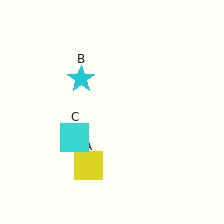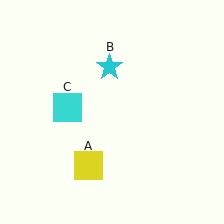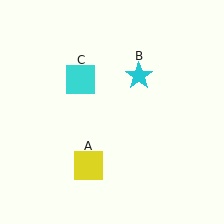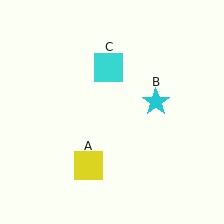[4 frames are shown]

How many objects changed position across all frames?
2 objects changed position: cyan star (object B), cyan square (object C).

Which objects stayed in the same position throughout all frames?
Yellow square (object A) remained stationary.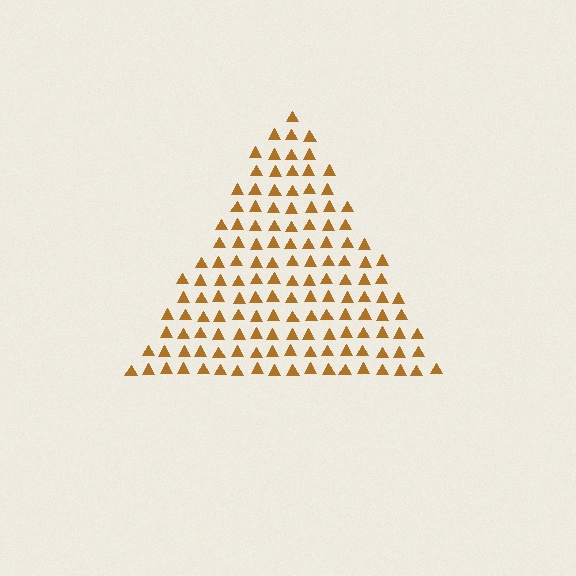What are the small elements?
The small elements are triangles.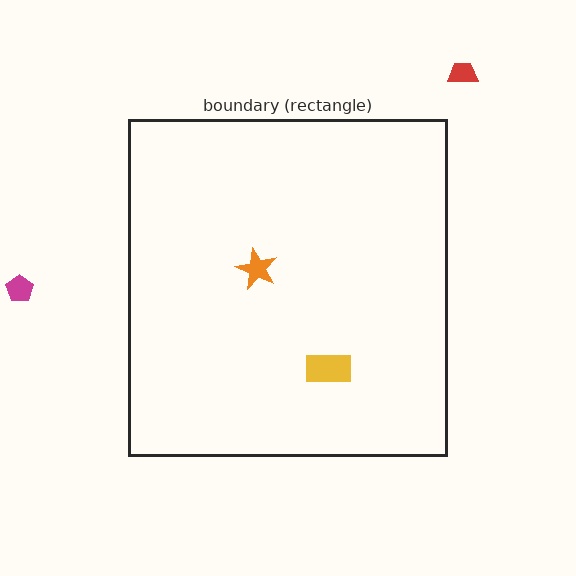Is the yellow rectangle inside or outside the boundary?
Inside.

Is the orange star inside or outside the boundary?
Inside.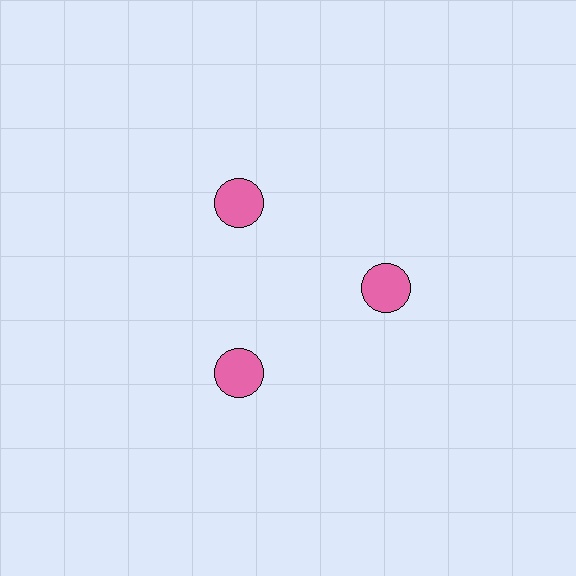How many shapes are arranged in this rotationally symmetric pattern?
There are 3 shapes, arranged in 3 groups of 1.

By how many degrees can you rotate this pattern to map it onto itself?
The pattern maps onto itself every 120 degrees of rotation.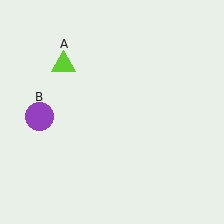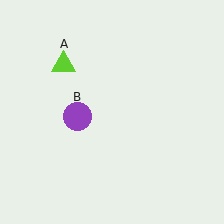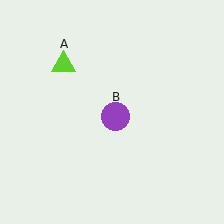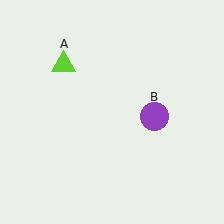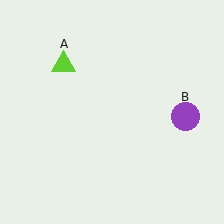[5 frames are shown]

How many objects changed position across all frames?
1 object changed position: purple circle (object B).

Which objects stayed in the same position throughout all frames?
Lime triangle (object A) remained stationary.